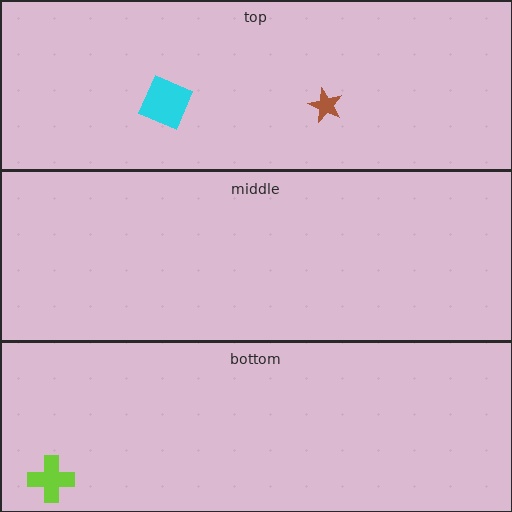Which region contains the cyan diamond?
The top region.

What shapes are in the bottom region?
The lime cross.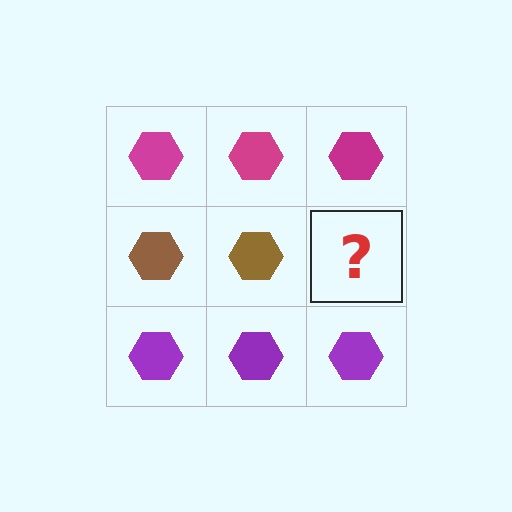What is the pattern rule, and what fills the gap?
The rule is that each row has a consistent color. The gap should be filled with a brown hexagon.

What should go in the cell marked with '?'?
The missing cell should contain a brown hexagon.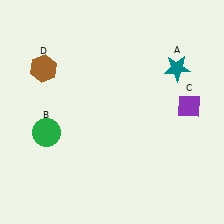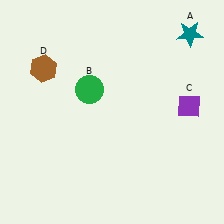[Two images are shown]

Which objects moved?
The objects that moved are: the teal star (A), the green circle (B).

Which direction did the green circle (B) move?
The green circle (B) moved up.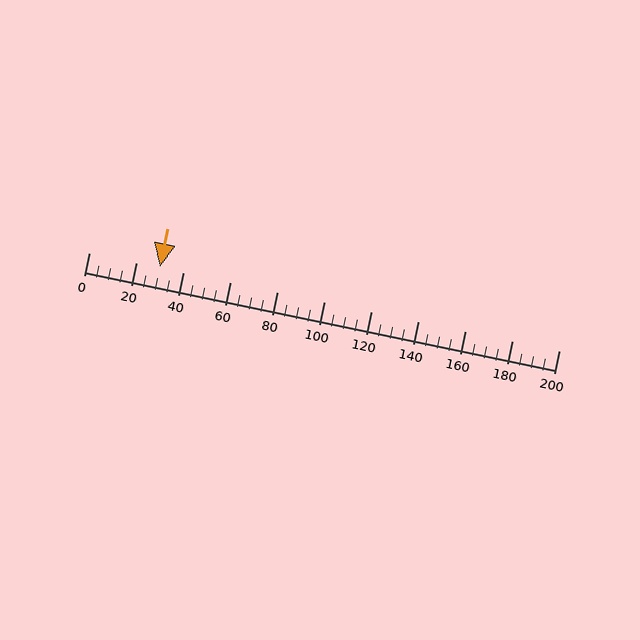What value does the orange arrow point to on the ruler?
The orange arrow points to approximately 30.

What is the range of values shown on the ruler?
The ruler shows values from 0 to 200.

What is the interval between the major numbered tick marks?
The major tick marks are spaced 20 units apart.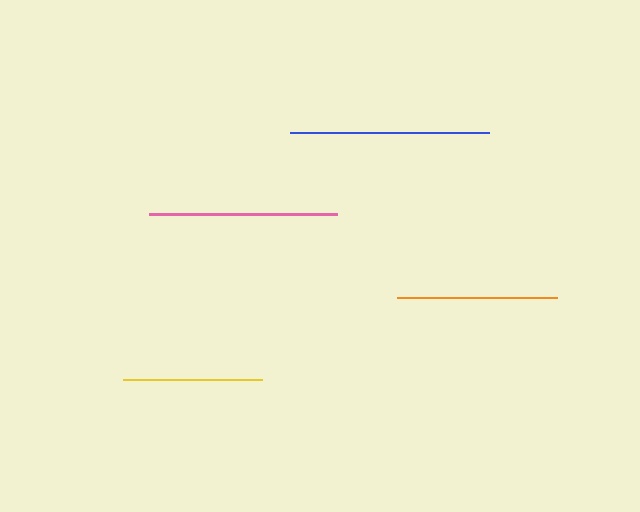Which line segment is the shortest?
The yellow line is the shortest at approximately 139 pixels.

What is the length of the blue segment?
The blue segment is approximately 200 pixels long.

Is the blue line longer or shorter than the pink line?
The blue line is longer than the pink line.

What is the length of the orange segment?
The orange segment is approximately 160 pixels long.